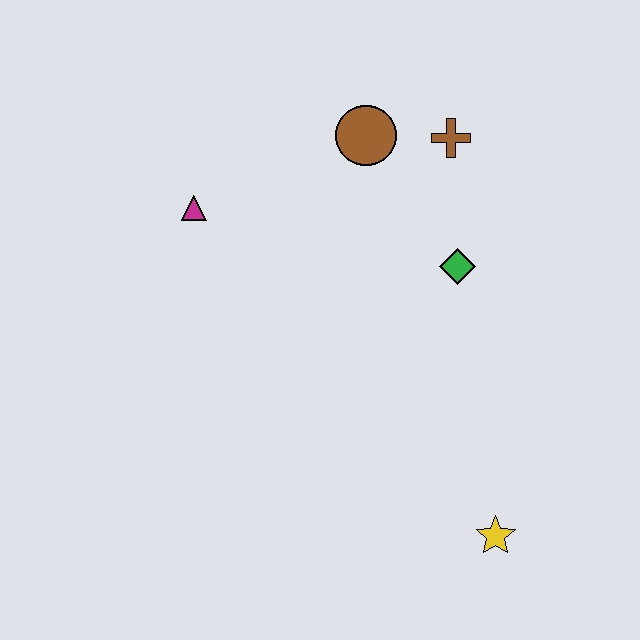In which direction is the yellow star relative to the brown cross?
The yellow star is below the brown cross.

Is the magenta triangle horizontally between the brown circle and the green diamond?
No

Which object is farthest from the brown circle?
The yellow star is farthest from the brown circle.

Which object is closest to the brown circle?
The brown cross is closest to the brown circle.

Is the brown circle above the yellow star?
Yes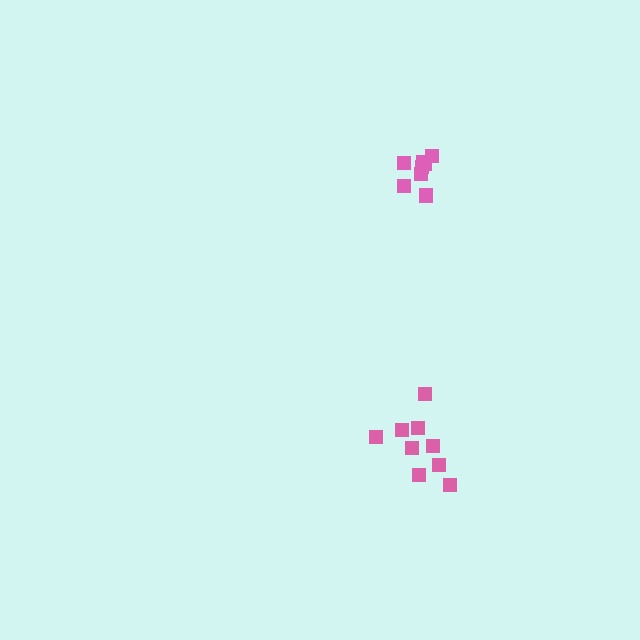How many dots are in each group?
Group 1: 9 dots, Group 2: 9 dots (18 total).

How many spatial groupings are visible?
There are 2 spatial groupings.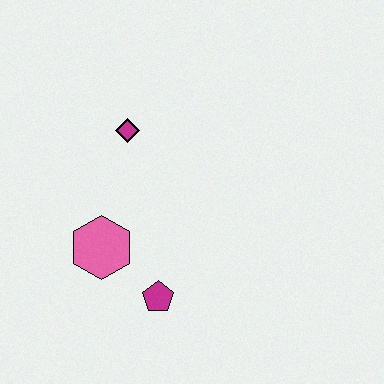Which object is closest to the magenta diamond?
The pink hexagon is closest to the magenta diamond.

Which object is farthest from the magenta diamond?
The magenta pentagon is farthest from the magenta diamond.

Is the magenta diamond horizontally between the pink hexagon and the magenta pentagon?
Yes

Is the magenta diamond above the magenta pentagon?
Yes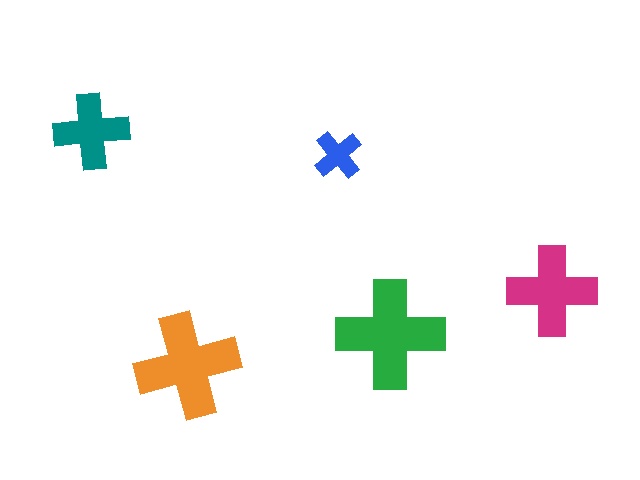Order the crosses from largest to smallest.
the green one, the orange one, the magenta one, the teal one, the blue one.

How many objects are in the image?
There are 5 objects in the image.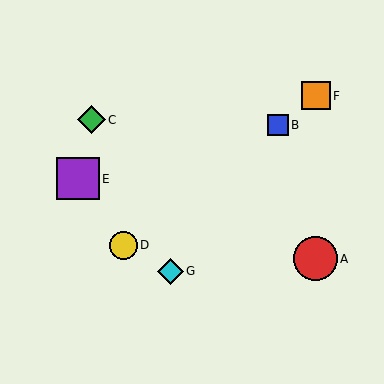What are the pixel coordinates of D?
Object D is at (123, 245).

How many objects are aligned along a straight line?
3 objects (B, D, F) are aligned along a straight line.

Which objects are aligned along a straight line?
Objects B, D, F are aligned along a straight line.